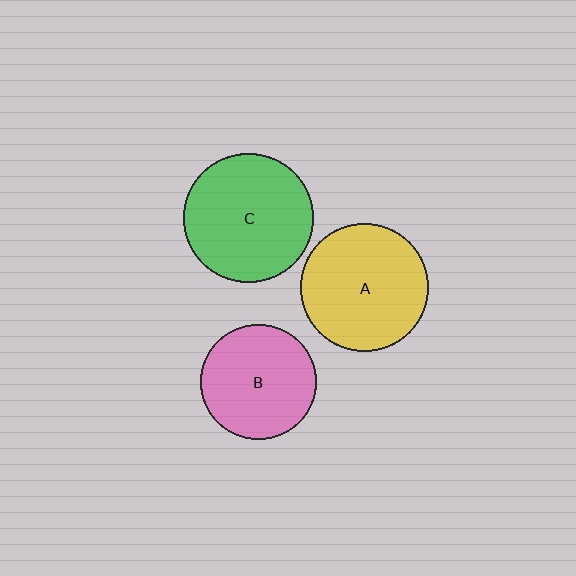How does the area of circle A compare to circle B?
Approximately 1.2 times.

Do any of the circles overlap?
No, none of the circles overlap.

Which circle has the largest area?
Circle C (green).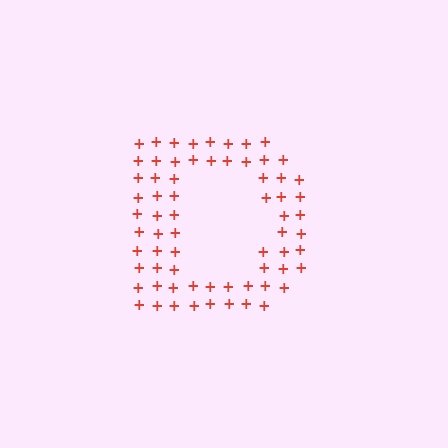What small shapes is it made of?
It is made of small plus signs.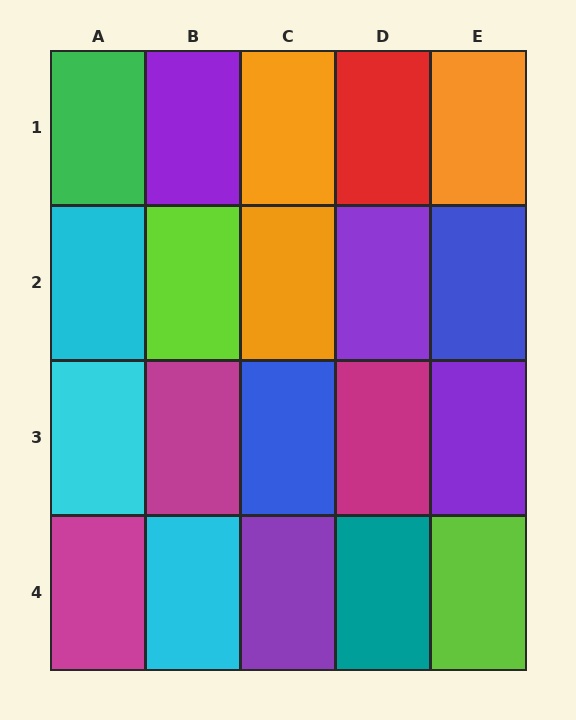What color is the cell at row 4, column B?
Cyan.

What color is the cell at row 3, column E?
Purple.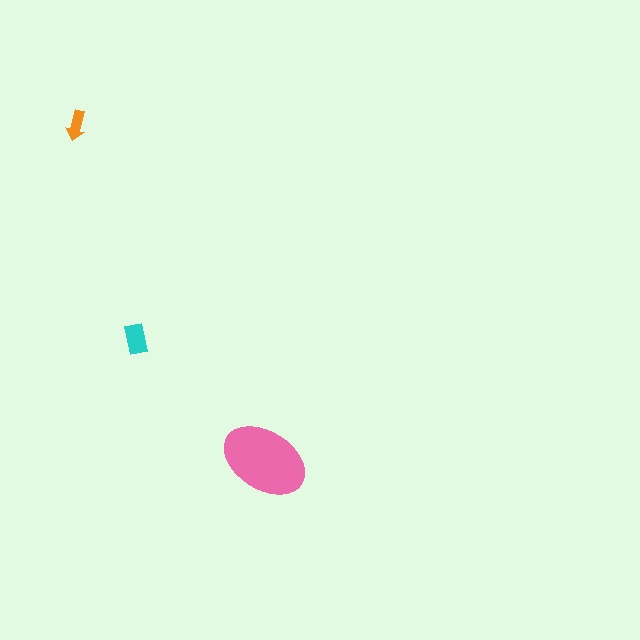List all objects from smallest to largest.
The orange arrow, the cyan rectangle, the pink ellipse.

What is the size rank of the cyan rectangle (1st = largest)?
2nd.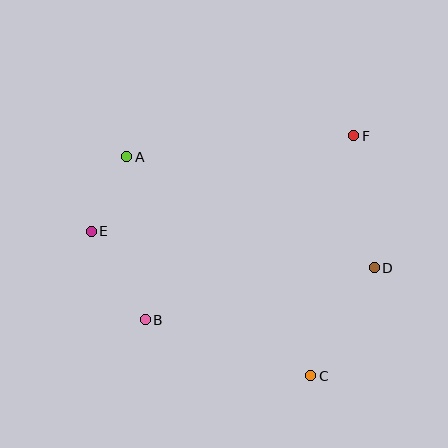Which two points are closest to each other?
Points A and E are closest to each other.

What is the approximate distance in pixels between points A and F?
The distance between A and F is approximately 228 pixels.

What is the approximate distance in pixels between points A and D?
The distance between A and D is approximately 271 pixels.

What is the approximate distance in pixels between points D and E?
The distance between D and E is approximately 285 pixels.